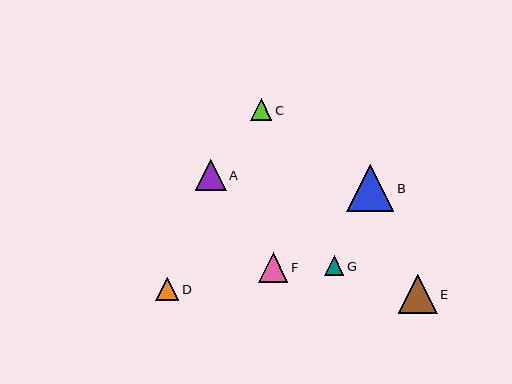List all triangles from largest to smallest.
From largest to smallest: B, E, A, F, D, C, G.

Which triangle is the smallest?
Triangle G is the smallest with a size of approximately 19 pixels.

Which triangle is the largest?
Triangle B is the largest with a size of approximately 47 pixels.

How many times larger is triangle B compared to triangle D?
Triangle B is approximately 2.1 times the size of triangle D.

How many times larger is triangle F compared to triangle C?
Triangle F is approximately 1.4 times the size of triangle C.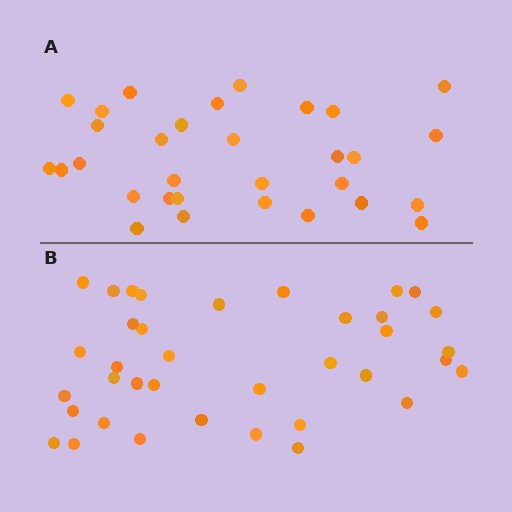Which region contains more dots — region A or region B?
Region B (the bottom region) has more dots.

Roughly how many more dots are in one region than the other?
Region B has about 6 more dots than region A.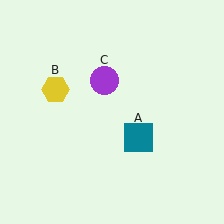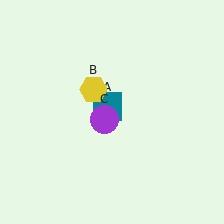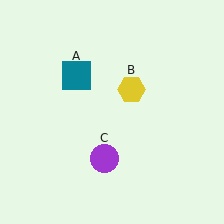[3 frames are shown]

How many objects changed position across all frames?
3 objects changed position: teal square (object A), yellow hexagon (object B), purple circle (object C).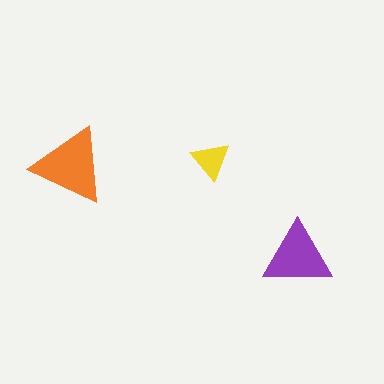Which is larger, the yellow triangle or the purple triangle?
The purple one.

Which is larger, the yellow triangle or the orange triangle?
The orange one.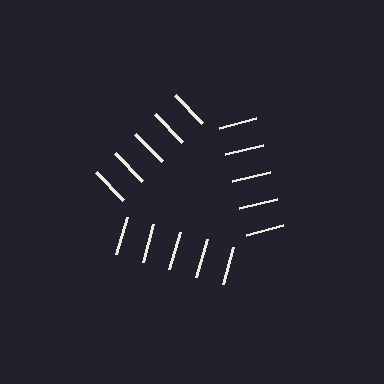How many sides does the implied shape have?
3 sides — the line-ends trace a triangle.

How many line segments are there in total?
15 — 5 along each of the 3 edges.